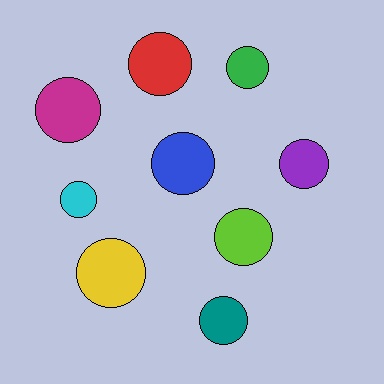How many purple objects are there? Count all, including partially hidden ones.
There is 1 purple object.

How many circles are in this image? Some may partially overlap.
There are 9 circles.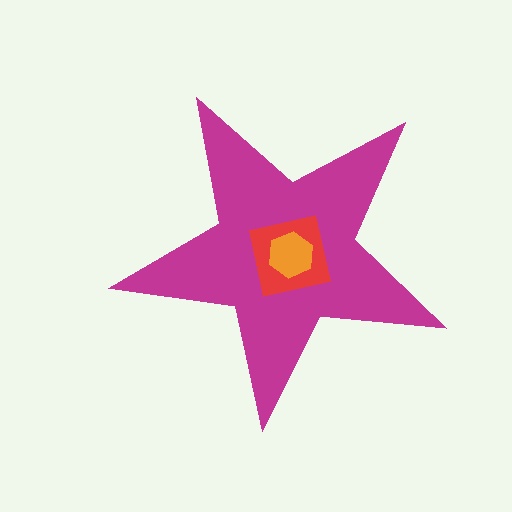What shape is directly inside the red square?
The orange hexagon.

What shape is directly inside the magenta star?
The red square.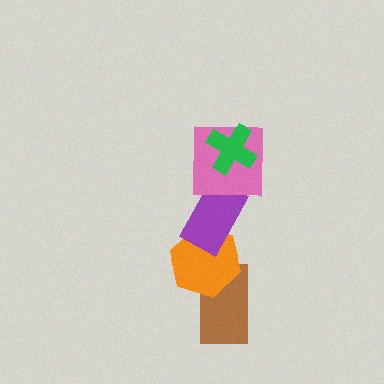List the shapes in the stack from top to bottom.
From top to bottom: the green cross, the pink square, the purple rectangle, the orange hexagon, the brown rectangle.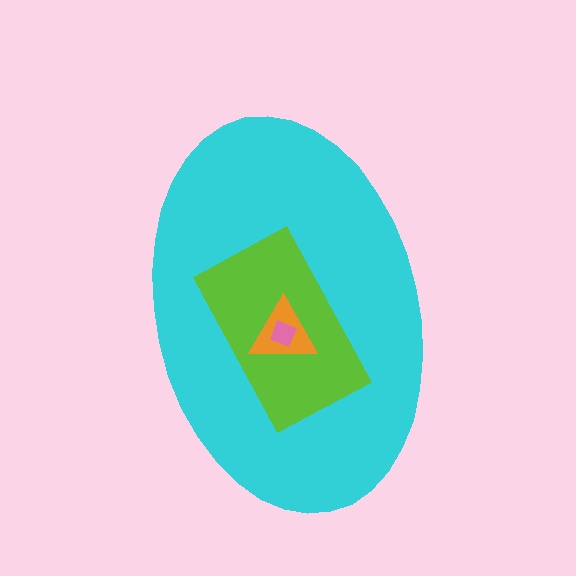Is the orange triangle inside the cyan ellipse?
Yes.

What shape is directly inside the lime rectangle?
The orange triangle.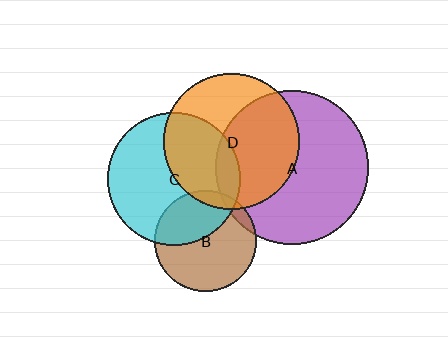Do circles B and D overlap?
Yes.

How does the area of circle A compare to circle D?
Approximately 1.3 times.